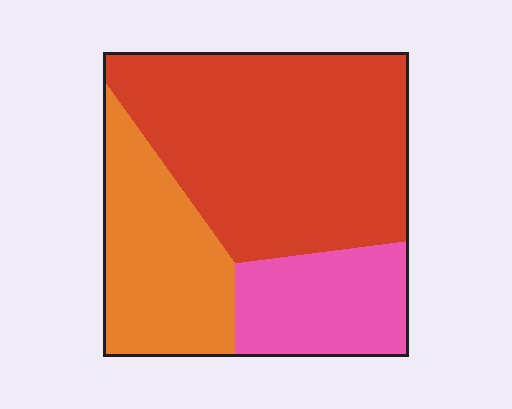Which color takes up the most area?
Red, at roughly 55%.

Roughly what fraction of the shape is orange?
Orange takes up about one quarter (1/4) of the shape.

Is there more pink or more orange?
Orange.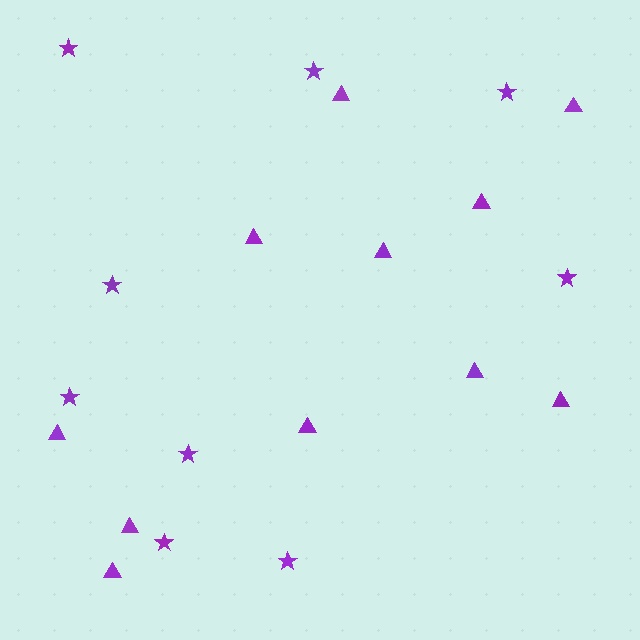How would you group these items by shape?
There are 2 groups: one group of stars (9) and one group of triangles (11).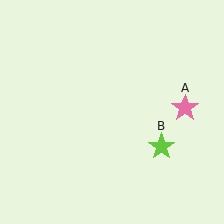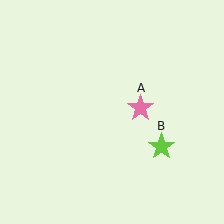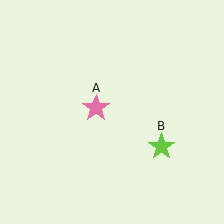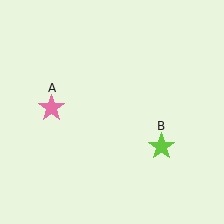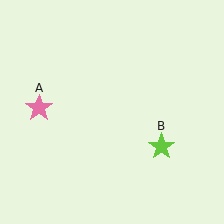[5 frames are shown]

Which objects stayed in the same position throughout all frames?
Lime star (object B) remained stationary.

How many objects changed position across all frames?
1 object changed position: pink star (object A).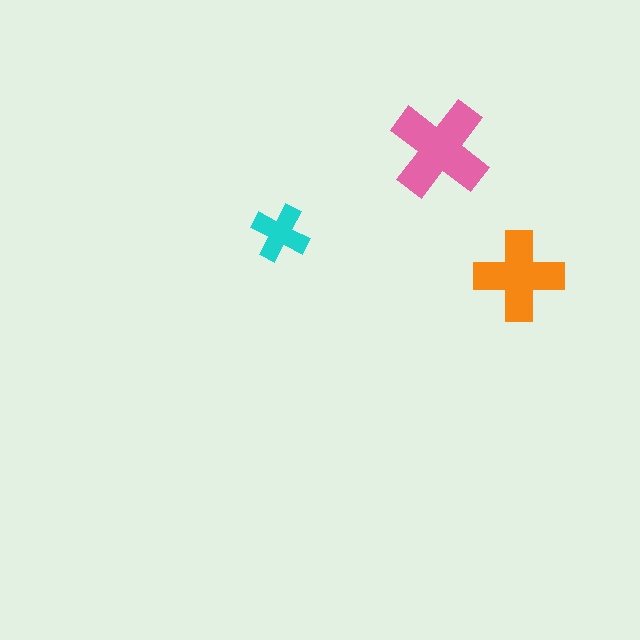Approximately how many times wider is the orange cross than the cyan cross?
About 1.5 times wider.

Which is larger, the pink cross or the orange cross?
The pink one.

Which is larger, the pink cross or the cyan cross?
The pink one.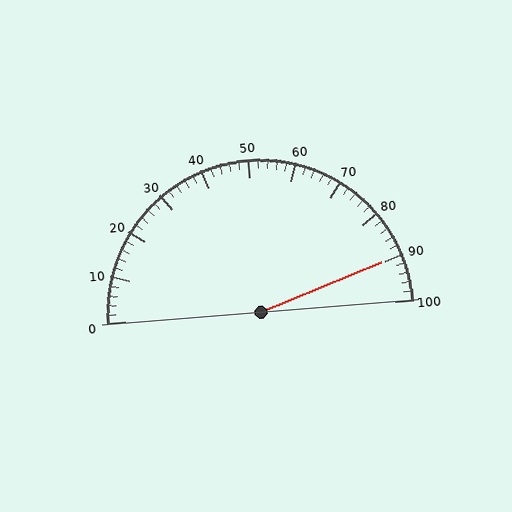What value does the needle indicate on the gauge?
The needle indicates approximately 90.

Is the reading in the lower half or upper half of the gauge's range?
The reading is in the upper half of the range (0 to 100).